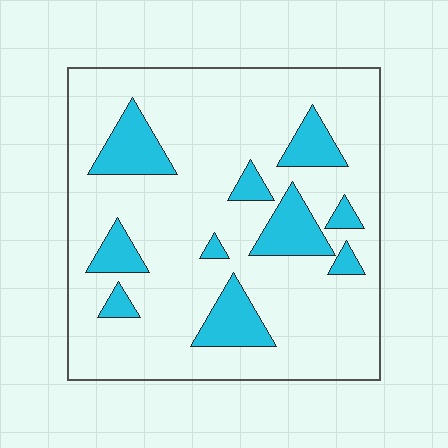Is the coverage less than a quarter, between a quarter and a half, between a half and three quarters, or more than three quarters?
Less than a quarter.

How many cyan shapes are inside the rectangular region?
10.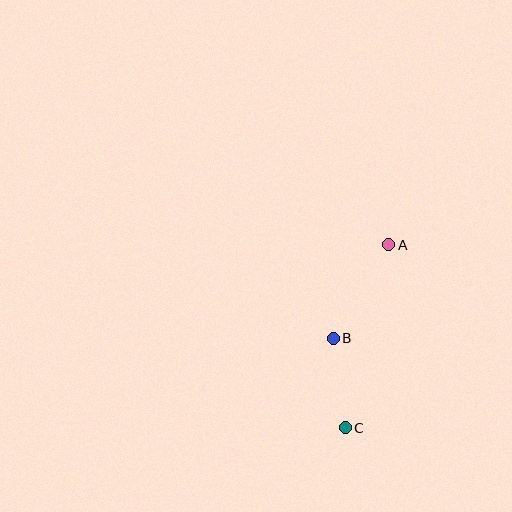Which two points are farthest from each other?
Points A and C are farthest from each other.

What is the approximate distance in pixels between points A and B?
The distance between A and B is approximately 108 pixels.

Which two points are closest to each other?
Points B and C are closest to each other.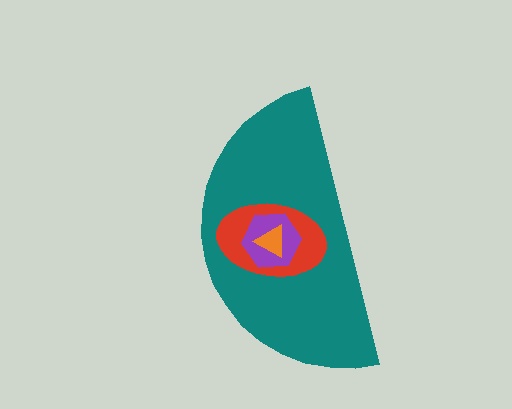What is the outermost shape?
The teal semicircle.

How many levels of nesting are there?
4.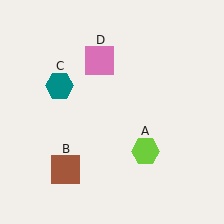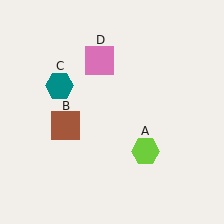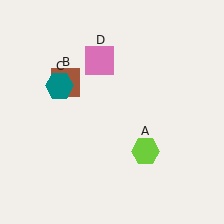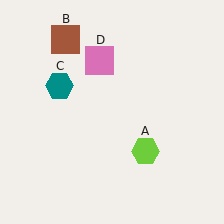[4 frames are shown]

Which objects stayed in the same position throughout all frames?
Lime hexagon (object A) and teal hexagon (object C) and pink square (object D) remained stationary.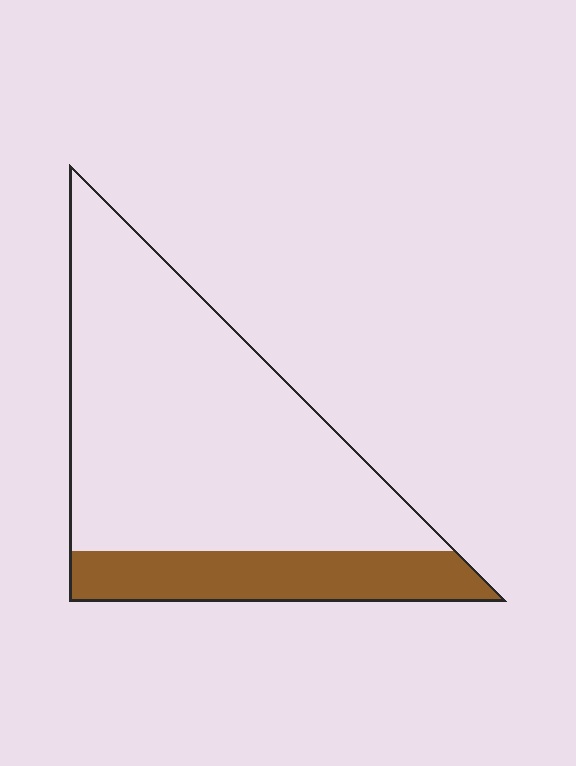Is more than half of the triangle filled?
No.